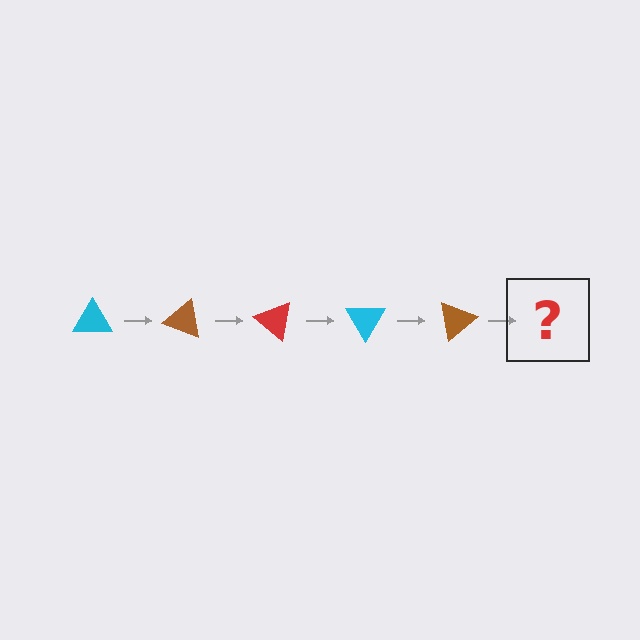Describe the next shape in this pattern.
It should be a red triangle, rotated 100 degrees from the start.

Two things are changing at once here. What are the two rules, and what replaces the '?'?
The two rules are that it rotates 20 degrees each step and the color cycles through cyan, brown, and red. The '?' should be a red triangle, rotated 100 degrees from the start.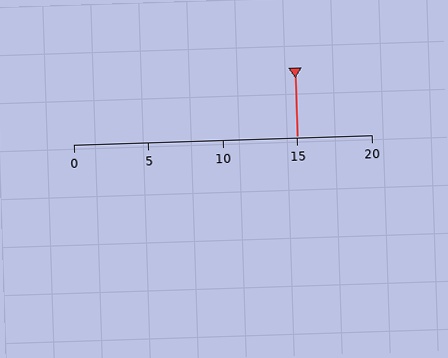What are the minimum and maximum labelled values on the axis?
The axis runs from 0 to 20.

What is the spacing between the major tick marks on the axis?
The major ticks are spaced 5 apart.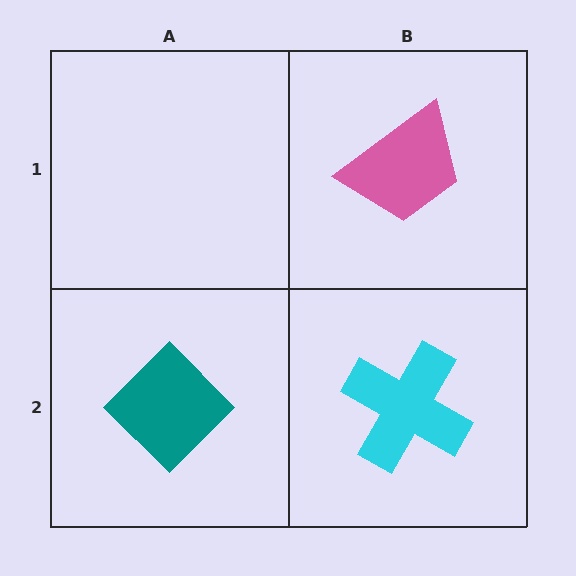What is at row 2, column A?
A teal diamond.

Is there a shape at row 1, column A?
No, that cell is empty.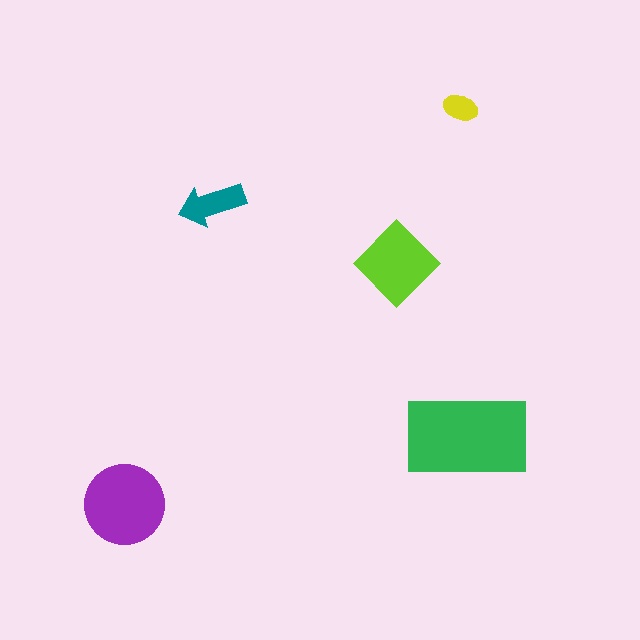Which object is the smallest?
The yellow ellipse.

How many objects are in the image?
There are 5 objects in the image.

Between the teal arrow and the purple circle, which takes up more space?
The purple circle.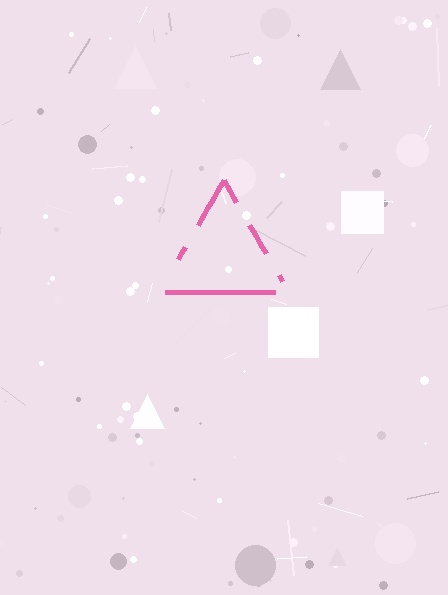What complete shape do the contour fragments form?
The contour fragments form a triangle.